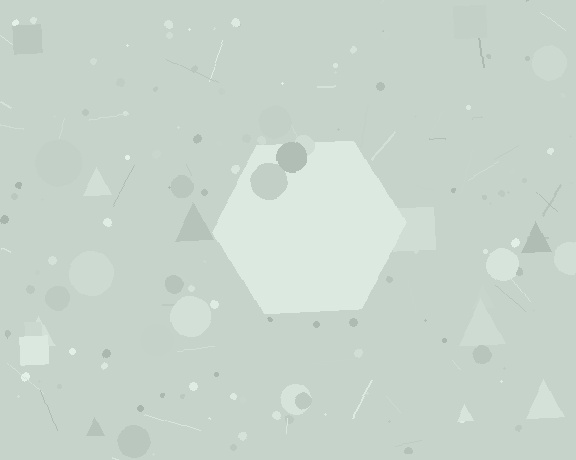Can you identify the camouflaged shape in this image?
The camouflaged shape is a hexagon.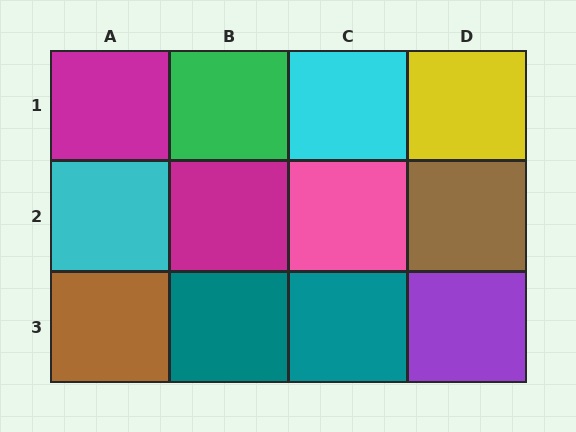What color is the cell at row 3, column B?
Teal.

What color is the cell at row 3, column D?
Purple.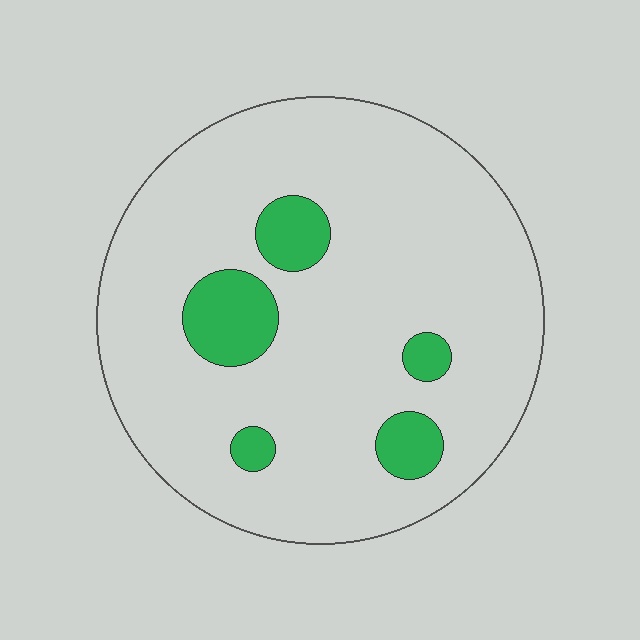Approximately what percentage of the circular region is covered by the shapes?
Approximately 10%.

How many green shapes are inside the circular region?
5.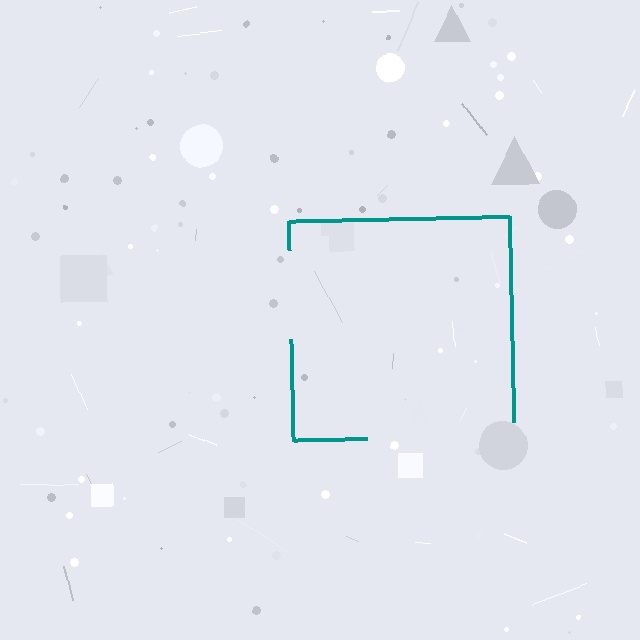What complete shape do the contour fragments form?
The contour fragments form a square.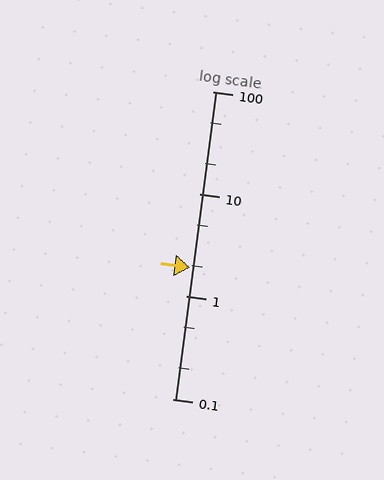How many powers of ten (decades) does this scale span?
The scale spans 3 decades, from 0.1 to 100.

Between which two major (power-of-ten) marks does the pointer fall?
The pointer is between 1 and 10.